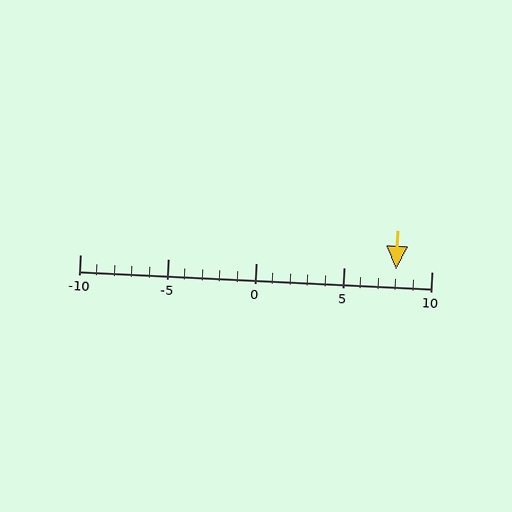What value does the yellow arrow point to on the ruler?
The yellow arrow points to approximately 8.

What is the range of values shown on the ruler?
The ruler shows values from -10 to 10.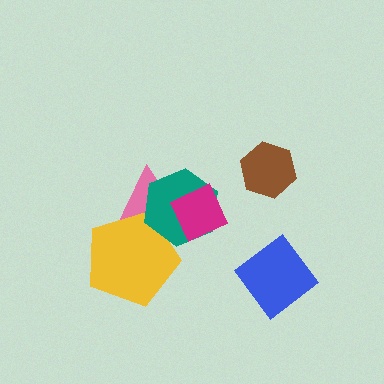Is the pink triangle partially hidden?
Yes, it is partially covered by another shape.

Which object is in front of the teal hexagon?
The magenta diamond is in front of the teal hexagon.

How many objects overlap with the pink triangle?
3 objects overlap with the pink triangle.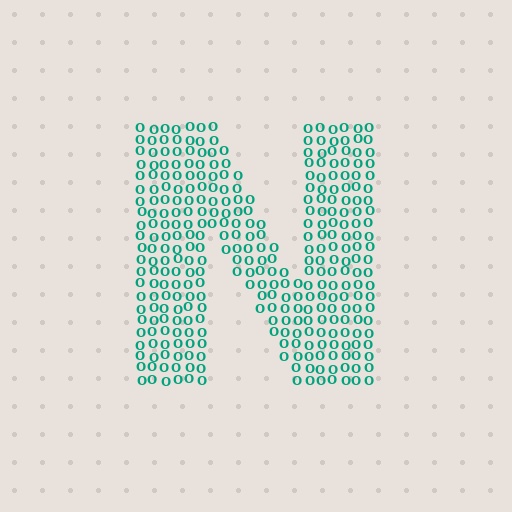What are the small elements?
The small elements are letter O's.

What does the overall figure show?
The overall figure shows the letter N.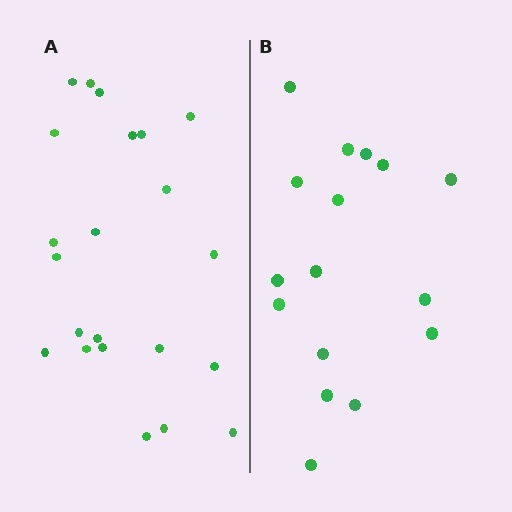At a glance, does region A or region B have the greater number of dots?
Region A (the left region) has more dots.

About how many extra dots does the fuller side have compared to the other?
Region A has about 6 more dots than region B.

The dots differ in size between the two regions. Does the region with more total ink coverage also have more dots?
No. Region B has more total ink coverage because its dots are larger, but region A actually contains more individual dots. Total area can be misleading — the number of items is what matters here.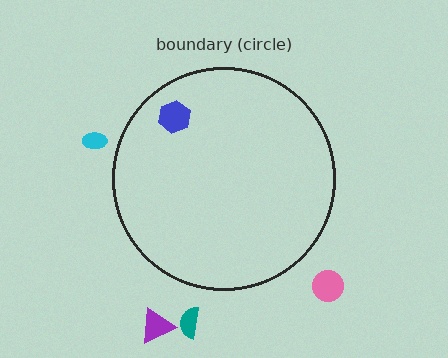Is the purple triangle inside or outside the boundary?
Outside.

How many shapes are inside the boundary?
1 inside, 4 outside.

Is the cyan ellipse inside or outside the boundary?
Outside.